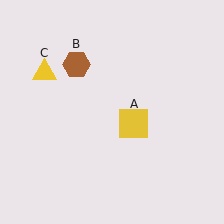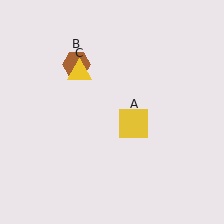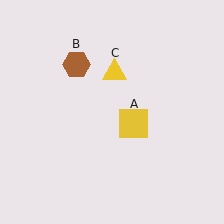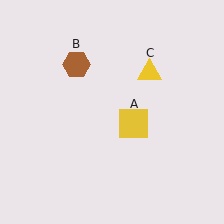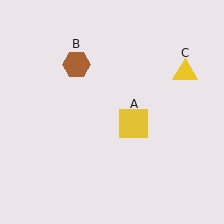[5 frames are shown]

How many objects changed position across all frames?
1 object changed position: yellow triangle (object C).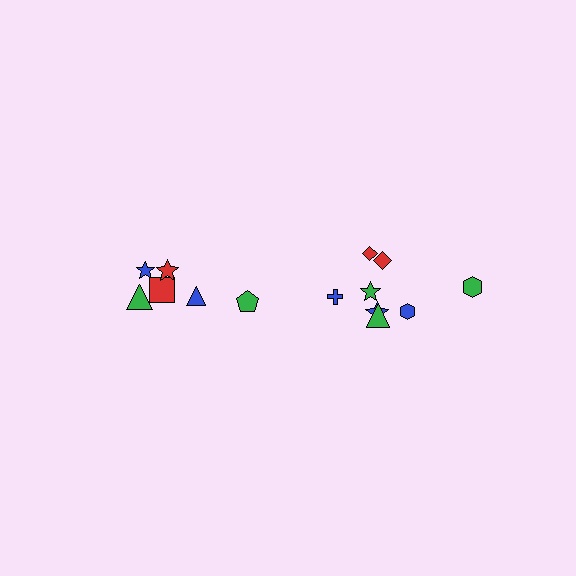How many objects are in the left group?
There are 6 objects.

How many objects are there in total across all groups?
There are 14 objects.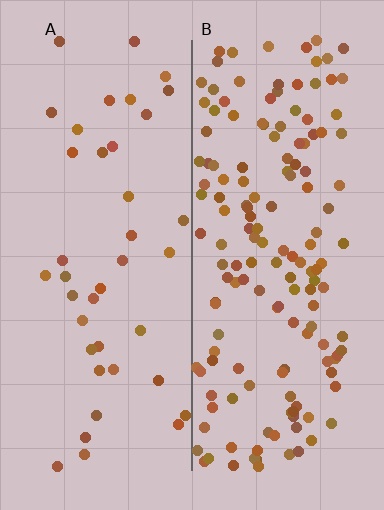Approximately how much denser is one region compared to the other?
Approximately 3.8× — region B over region A.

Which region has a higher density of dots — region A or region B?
B (the right).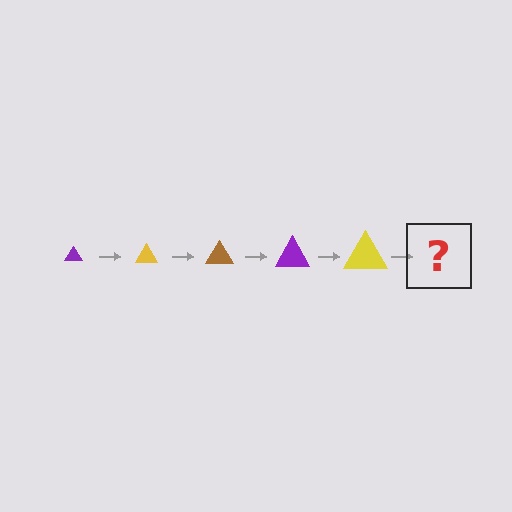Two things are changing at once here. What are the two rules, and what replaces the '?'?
The two rules are that the triangle grows larger each step and the color cycles through purple, yellow, and brown. The '?' should be a brown triangle, larger than the previous one.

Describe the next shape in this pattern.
It should be a brown triangle, larger than the previous one.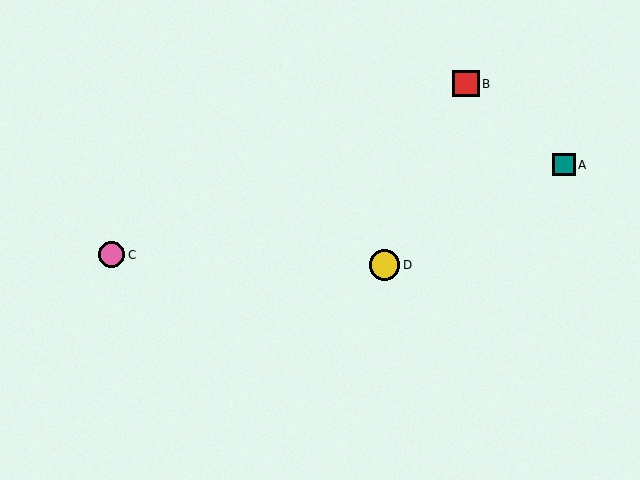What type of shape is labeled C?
Shape C is a pink circle.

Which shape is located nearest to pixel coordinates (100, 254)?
The pink circle (labeled C) at (112, 255) is nearest to that location.